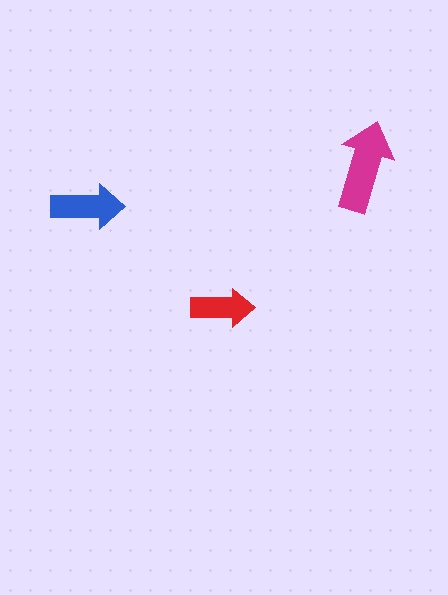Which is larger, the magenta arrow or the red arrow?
The magenta one.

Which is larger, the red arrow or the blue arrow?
The blue one.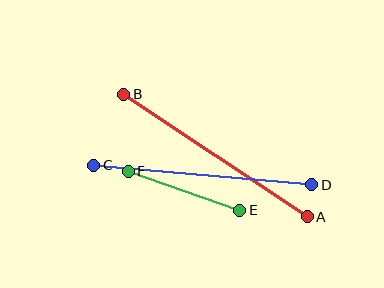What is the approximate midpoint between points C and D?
The midpoint is at approximately (203, 175) pixels.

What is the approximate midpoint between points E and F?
The midpoint is at approximately (184, 191) pixels.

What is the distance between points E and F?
The distance is approximately 118 pixels.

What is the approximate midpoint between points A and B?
The midpoint is at approximately (216, 156) pixels.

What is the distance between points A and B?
The distance is approximately 221 pixels.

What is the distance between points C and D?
The distance is approximately 219 pixels.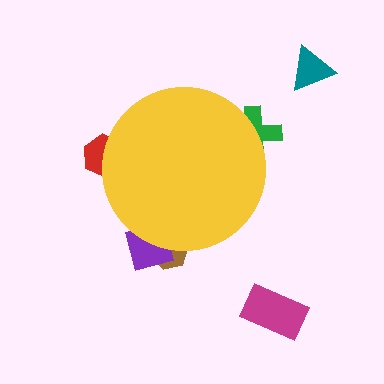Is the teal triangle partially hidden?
No, the teal triangle is fully visible.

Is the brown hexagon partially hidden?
Yes, the brown hexagon is partially hidden behind the yellow circle.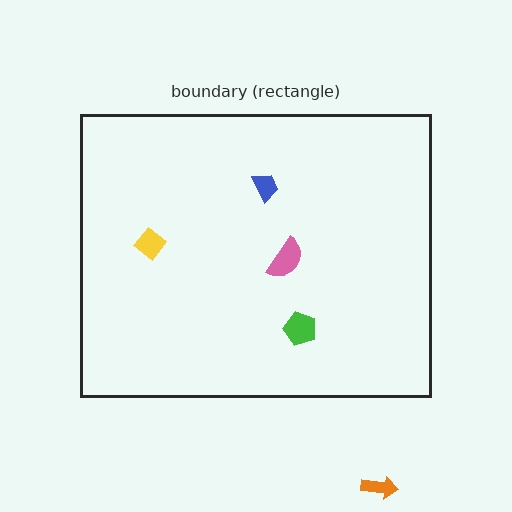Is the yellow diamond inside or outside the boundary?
Inside.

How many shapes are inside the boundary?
4 inside, 1 outside.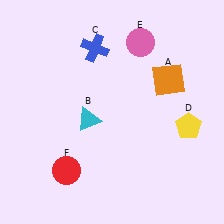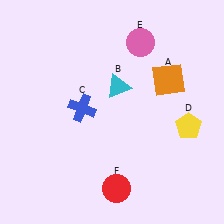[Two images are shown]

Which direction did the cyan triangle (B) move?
The cyan triangle (B) moved up.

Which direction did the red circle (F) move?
The red circle (F) moved right.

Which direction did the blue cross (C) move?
The blue cross (C) moved down.